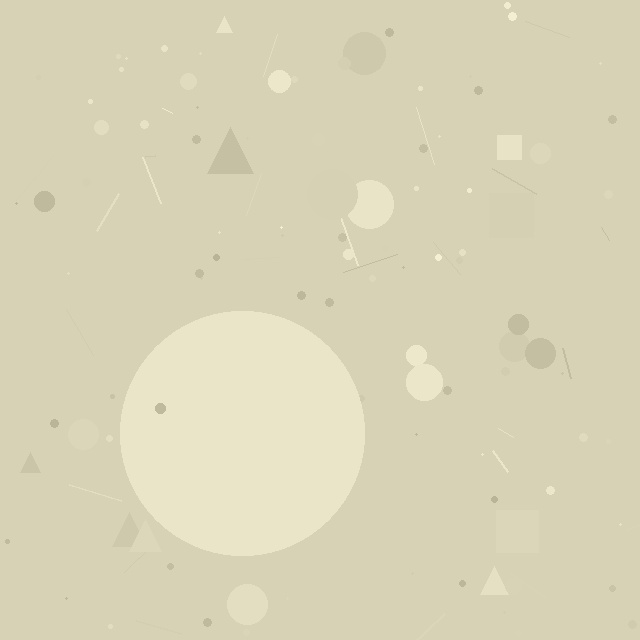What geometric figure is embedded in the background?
A circle is embedded in the background.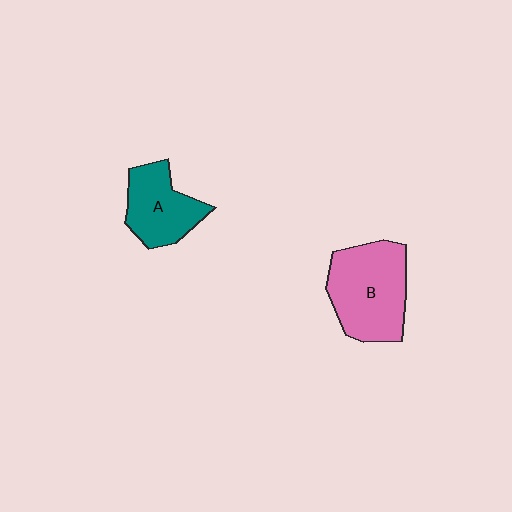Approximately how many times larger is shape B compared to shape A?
Approximately 1.5 times.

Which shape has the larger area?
Shape B (pink).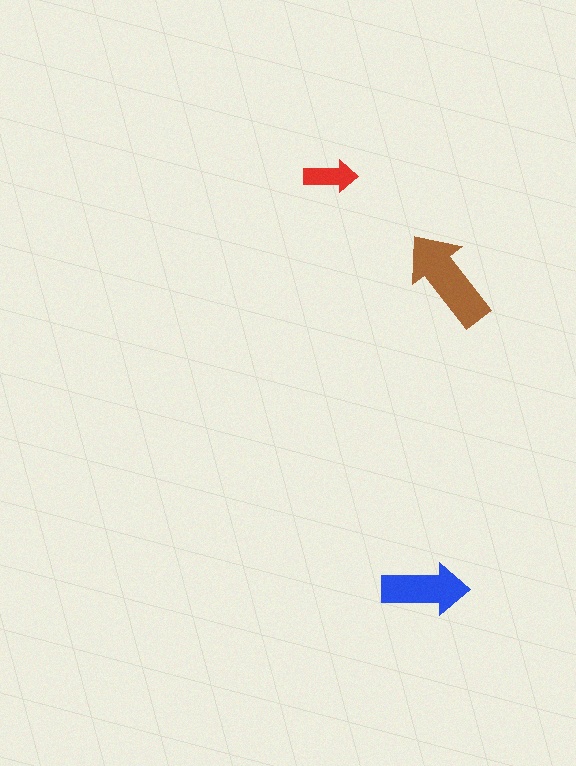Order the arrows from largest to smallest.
the brown one, the blue one, the red one.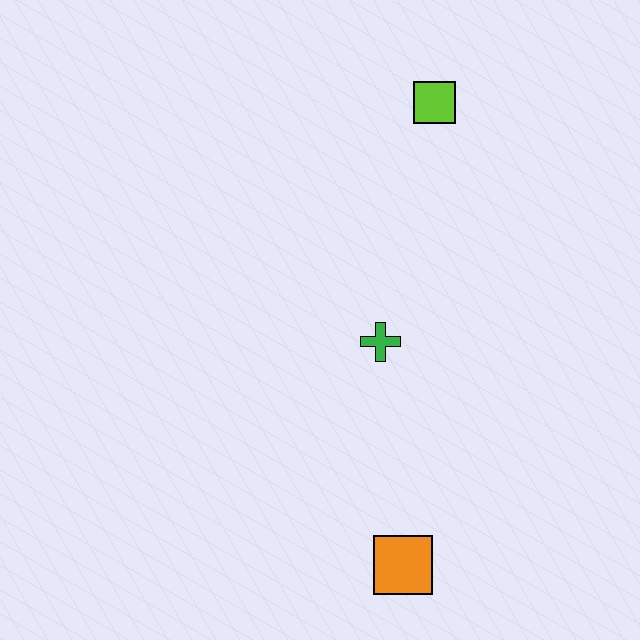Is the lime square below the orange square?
No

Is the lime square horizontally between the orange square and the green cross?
No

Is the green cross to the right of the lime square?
No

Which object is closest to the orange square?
The green cross is closest to the orange square.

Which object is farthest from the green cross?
The lime square is farthest from the green cross.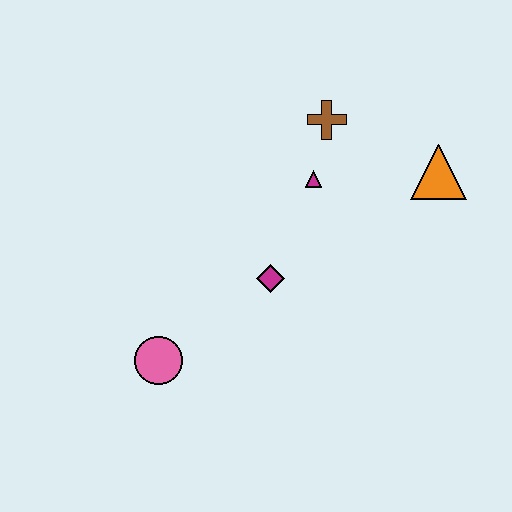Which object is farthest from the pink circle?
The orange triangle is farthest from the pink circle.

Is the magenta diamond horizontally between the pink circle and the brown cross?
Yes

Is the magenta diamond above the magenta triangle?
No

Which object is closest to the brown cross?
The magenta triangle is closest to the brown cross.